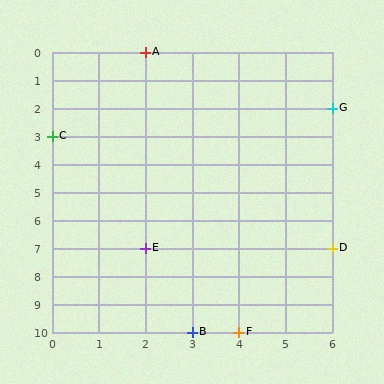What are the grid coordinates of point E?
Point E is at grid coordinates (2, 7).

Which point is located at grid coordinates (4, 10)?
Point F is at (4, 10).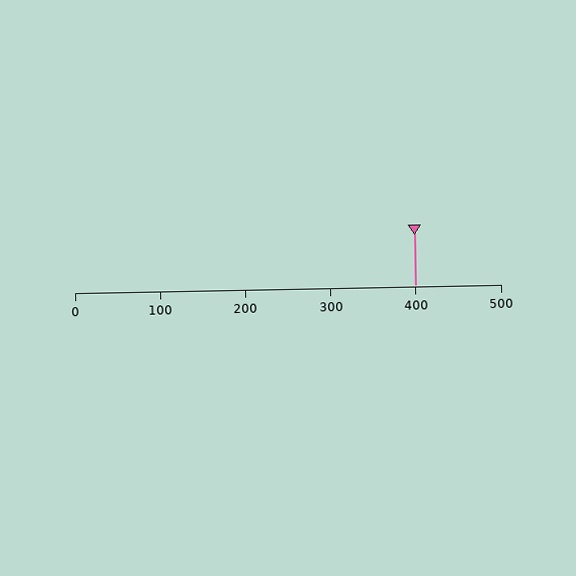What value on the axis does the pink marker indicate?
The marker indicates approximately 400.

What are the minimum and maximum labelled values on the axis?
The axis runs from 0 to 500.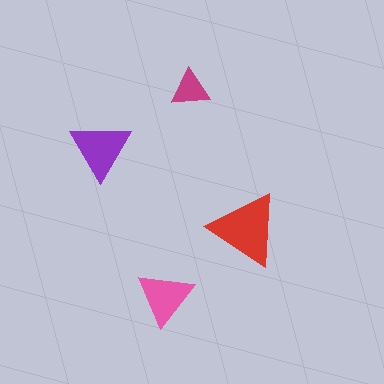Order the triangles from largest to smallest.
the red one, the purple one, the pink one, the magenta one.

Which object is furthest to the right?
The red triangle is rightmost.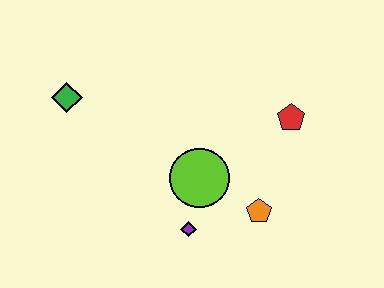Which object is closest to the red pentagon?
The orange pentagon is closest to the red pentagon.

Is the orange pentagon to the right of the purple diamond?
Yes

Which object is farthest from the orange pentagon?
The green diamond is farthest from the orange pentagon.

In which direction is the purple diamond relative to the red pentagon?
The purple diamond is below the red pentagon.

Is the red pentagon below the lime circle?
No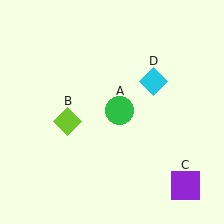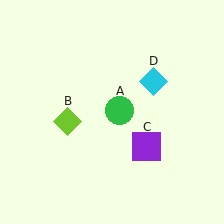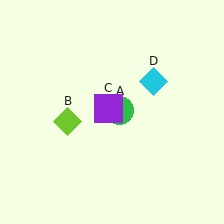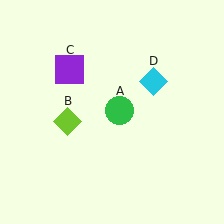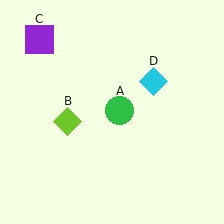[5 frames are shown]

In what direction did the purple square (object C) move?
The purple square (object C) moved up and to the left.